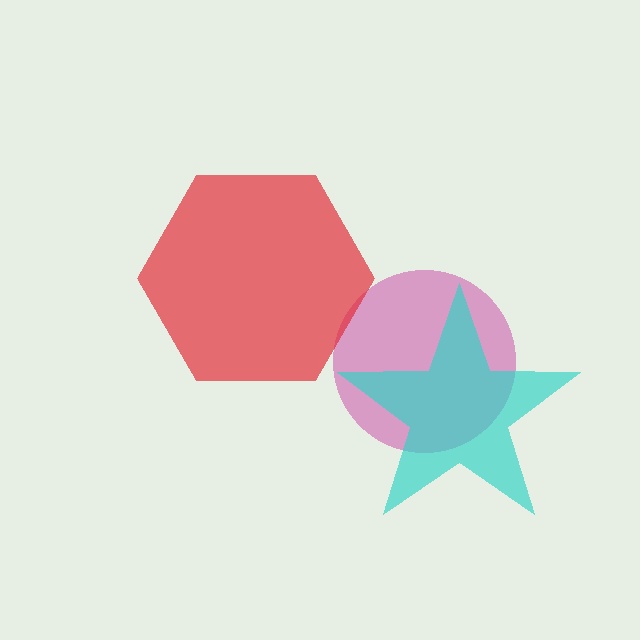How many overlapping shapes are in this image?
There are 3 overlapping shapes in the image.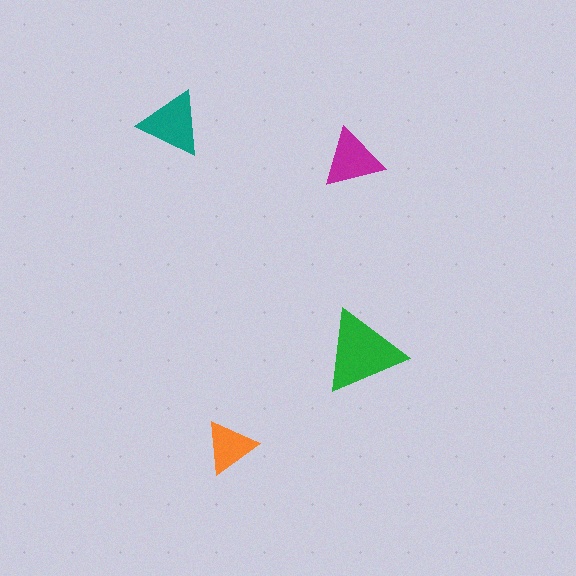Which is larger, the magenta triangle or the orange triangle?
The magenta one.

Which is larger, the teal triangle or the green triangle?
The green one.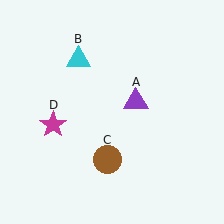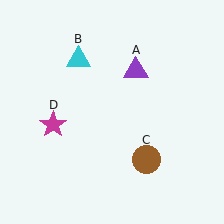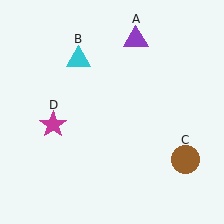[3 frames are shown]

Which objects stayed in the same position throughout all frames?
Cyan triangle (object B) and magenta star (object D) remained stationary.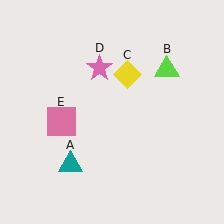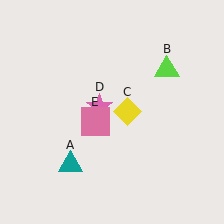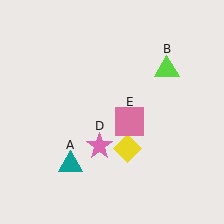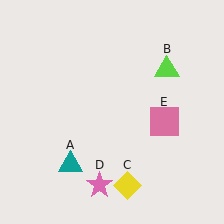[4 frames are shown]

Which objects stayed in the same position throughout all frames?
Teal triangle (object A) and lime triangle (object B) remained stationary.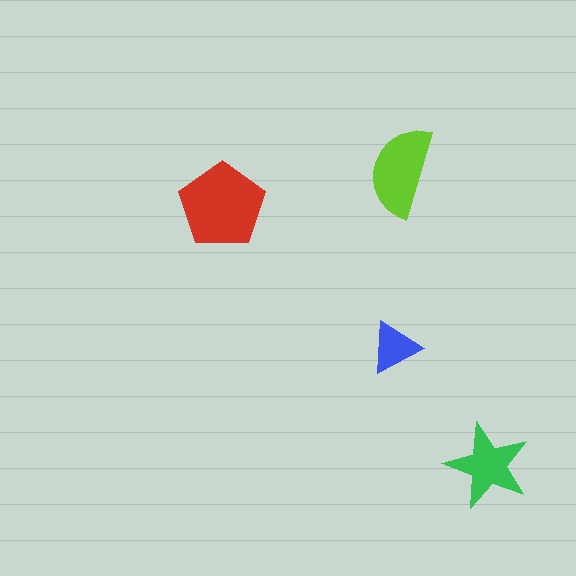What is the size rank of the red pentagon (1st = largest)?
1st.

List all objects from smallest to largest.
The blue triangle, the green star, the lime semicircle, the red pentagon.